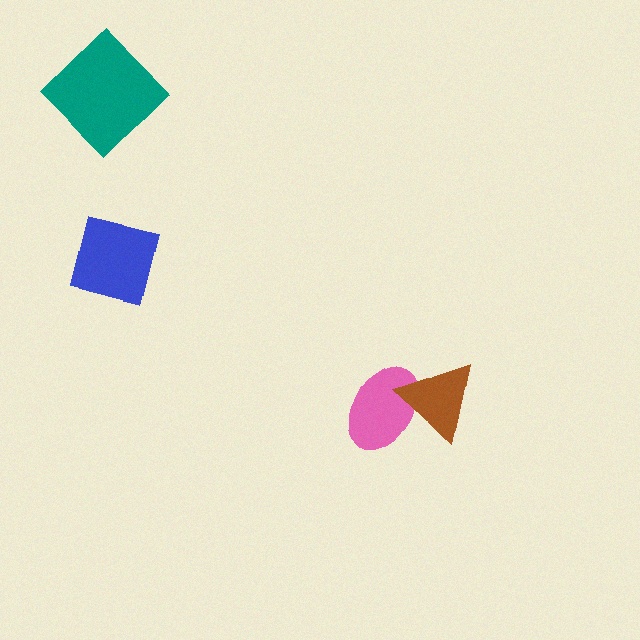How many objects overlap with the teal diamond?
0 objects overlap with the teal diamond.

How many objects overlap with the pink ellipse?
1 object overlaps with the pink ellipse.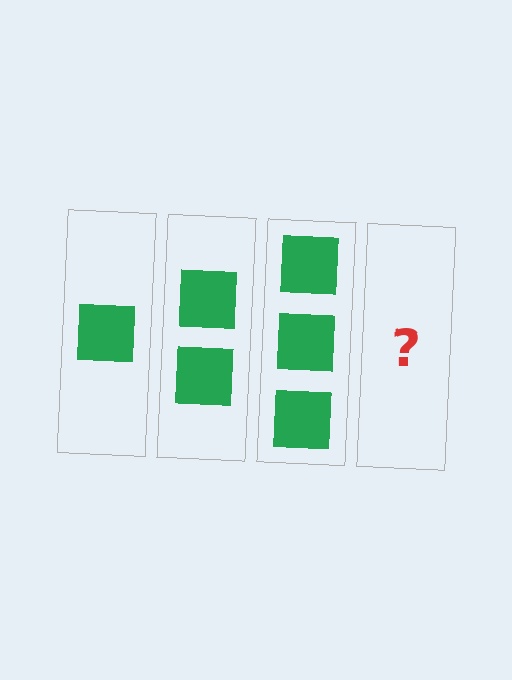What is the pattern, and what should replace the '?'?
The pattern is that each step adds one more square. The '?' should be 4 squares.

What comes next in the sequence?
The next element should be 4 squares.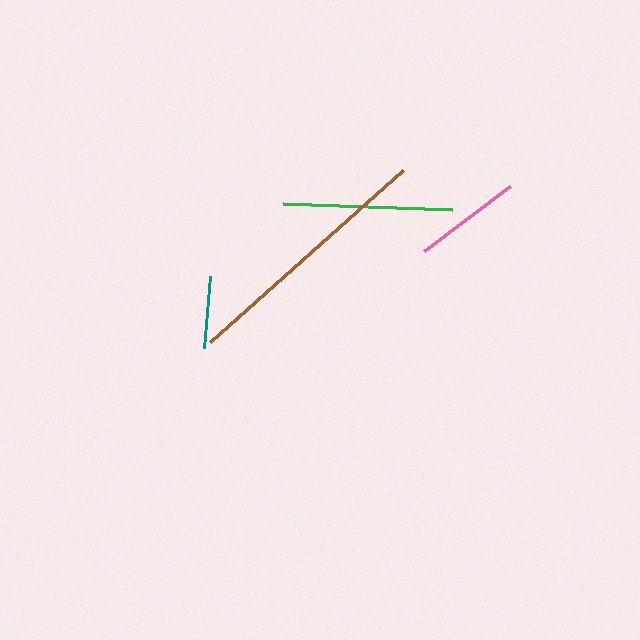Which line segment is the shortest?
The teal line is the shortest at approximately 72 pixels.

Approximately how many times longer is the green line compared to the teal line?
The green line is approximately 2.4 times the length of the teal line.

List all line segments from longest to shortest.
From longest to shortest: brown, green, pink, teal.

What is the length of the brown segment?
The brown segment is approximately 258 pixels long.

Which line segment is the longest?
The brown line is the longest at approximately 258 pixels.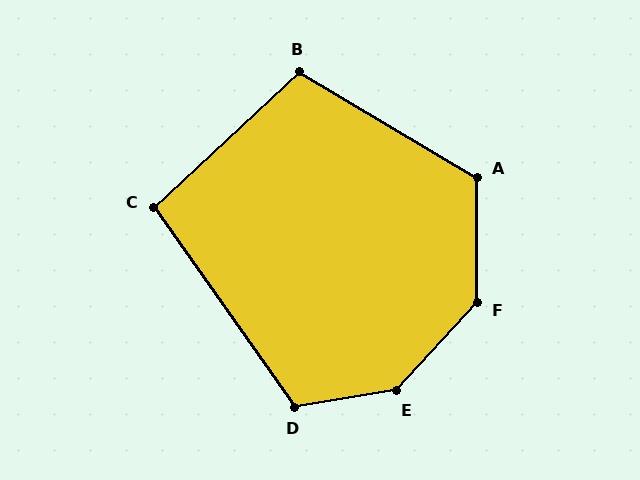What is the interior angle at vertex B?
Approximately 106 degrees (obtuse).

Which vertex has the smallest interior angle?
C, at approximately 98 degrees.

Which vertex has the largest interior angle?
E, at approximately 142 degrees.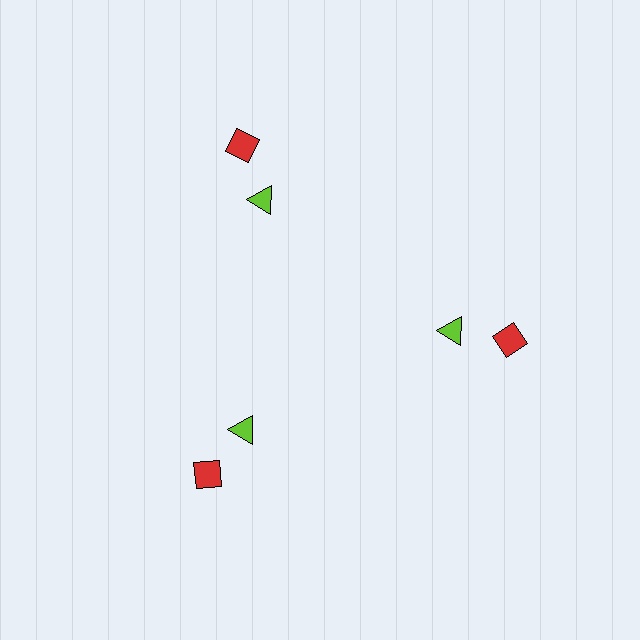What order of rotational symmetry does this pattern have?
This pattern has 3-fold rotational symmetry.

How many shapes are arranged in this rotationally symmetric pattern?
There are 6 shapes, arranged in 3 groups of 2.